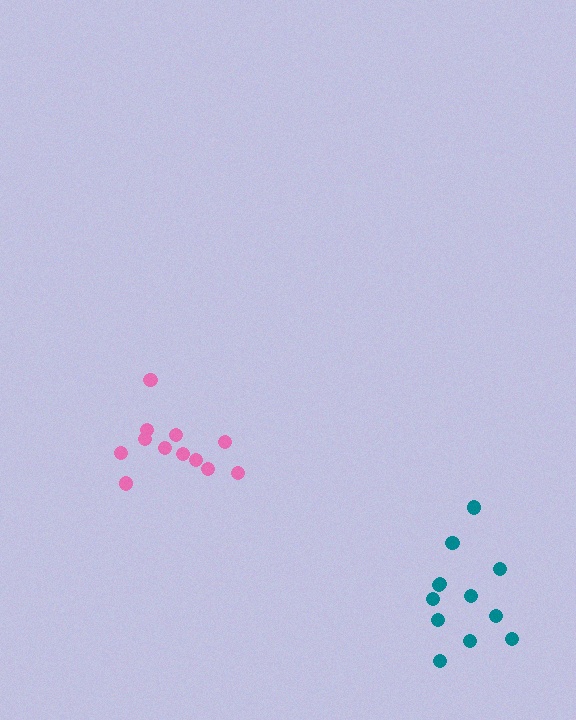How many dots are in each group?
Group 1: 12 dots, Group 2: 12 dots (24 total).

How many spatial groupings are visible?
There are 2 spatial groupings.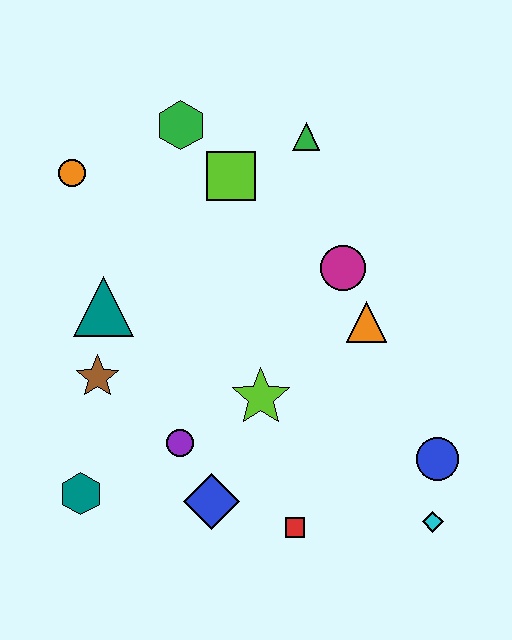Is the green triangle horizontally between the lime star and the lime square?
No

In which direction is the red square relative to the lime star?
The red square is below the lime star.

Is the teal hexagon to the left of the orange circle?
No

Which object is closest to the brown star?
The teal triangle is closest to the brown star.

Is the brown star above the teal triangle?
No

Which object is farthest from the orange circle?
The cyan diamond is farthest from the orange circle.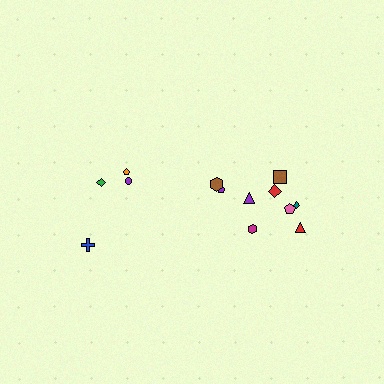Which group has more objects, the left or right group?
The right group.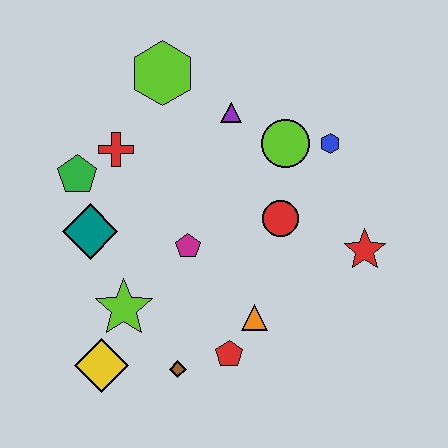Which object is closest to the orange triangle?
The red pentagon is closest to the orange triangle.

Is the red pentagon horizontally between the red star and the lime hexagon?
Yes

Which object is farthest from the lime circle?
The yellow diamond is farthest from the lime circle.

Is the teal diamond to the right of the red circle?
No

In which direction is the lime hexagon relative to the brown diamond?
The lime hexagon is above the brown diamond.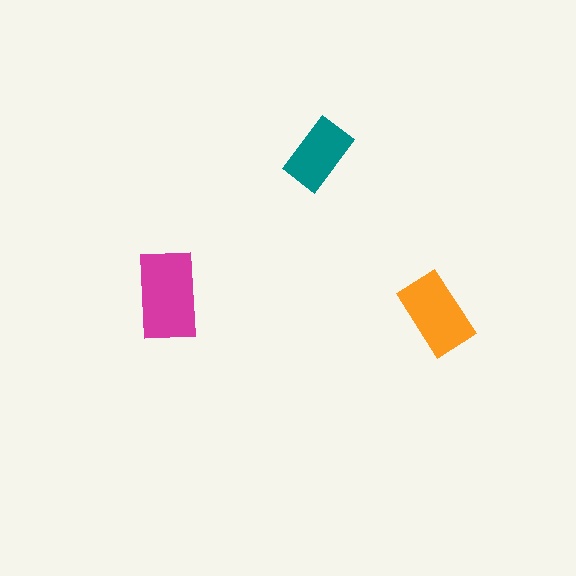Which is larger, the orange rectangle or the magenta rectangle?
The magenta one.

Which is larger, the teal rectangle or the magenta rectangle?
The magenta one.